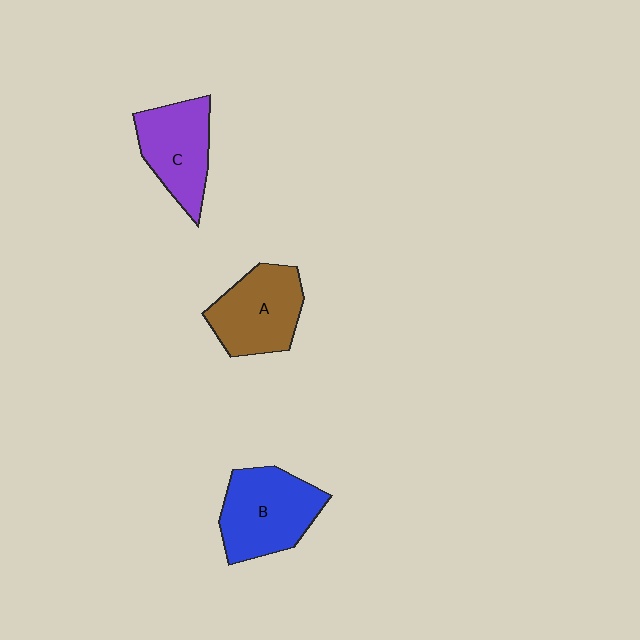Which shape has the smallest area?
Shape C (purple).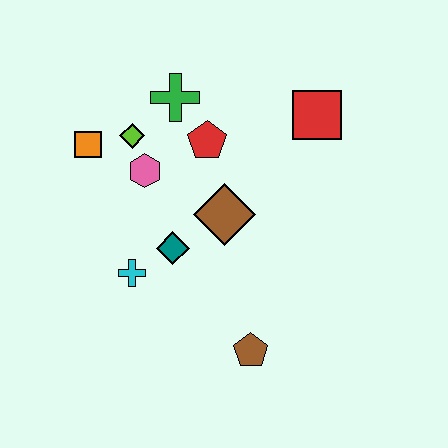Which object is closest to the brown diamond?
The teal diamond is closest to the brown diamond.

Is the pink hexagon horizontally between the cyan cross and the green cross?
Yes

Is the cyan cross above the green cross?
No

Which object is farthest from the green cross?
The brown pentagon is farthest from the green cross.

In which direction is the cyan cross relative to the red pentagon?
The cyan cross is below the red pentagon.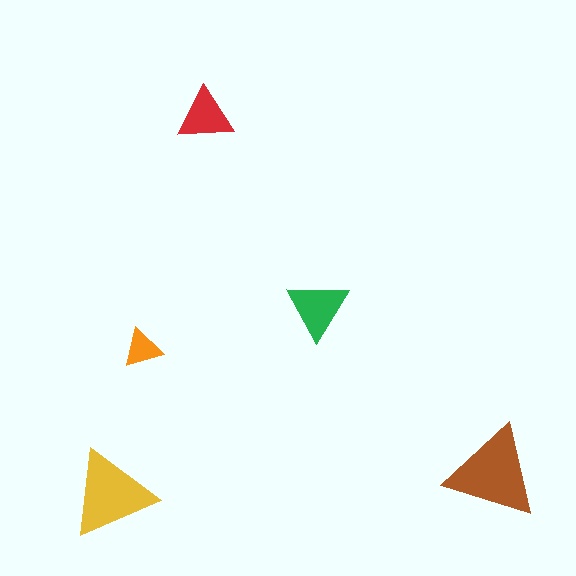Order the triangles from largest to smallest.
the brown one, the yellow one, the green one, the red one, the orange one.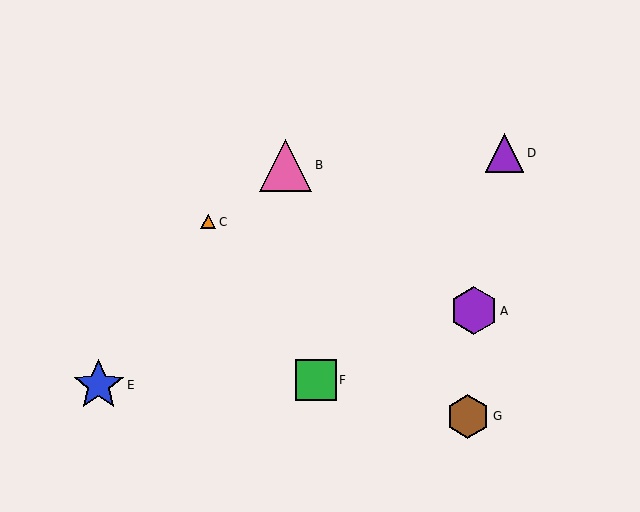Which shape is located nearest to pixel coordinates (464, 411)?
The brown hexagon (labeled G) at (468, 416) is nearest to that location.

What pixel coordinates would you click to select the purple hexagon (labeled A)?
Click at (474, 311) to select the purple hexagon A.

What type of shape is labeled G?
Shape G is a brown hexagon.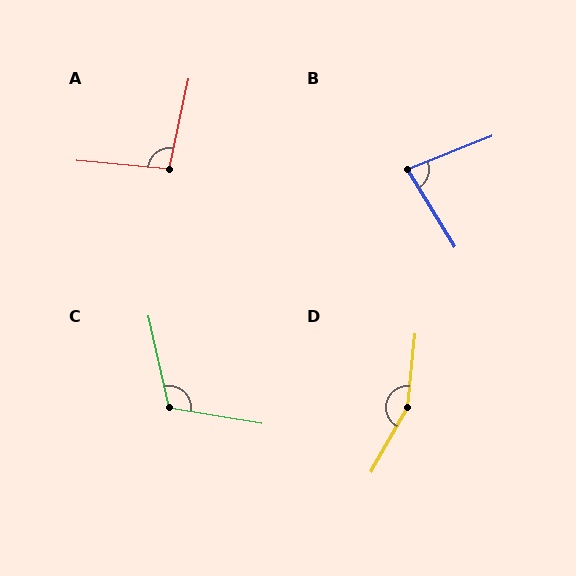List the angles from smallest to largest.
B (80°), A (97°), C (112°), D (157°).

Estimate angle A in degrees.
Approximately 97 degrees.